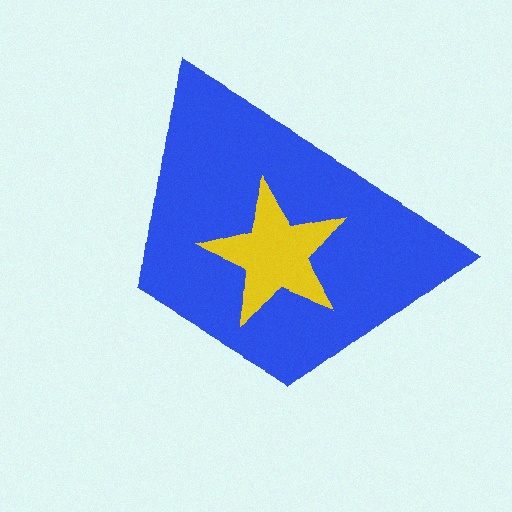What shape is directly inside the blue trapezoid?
The yellow star.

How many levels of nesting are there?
2.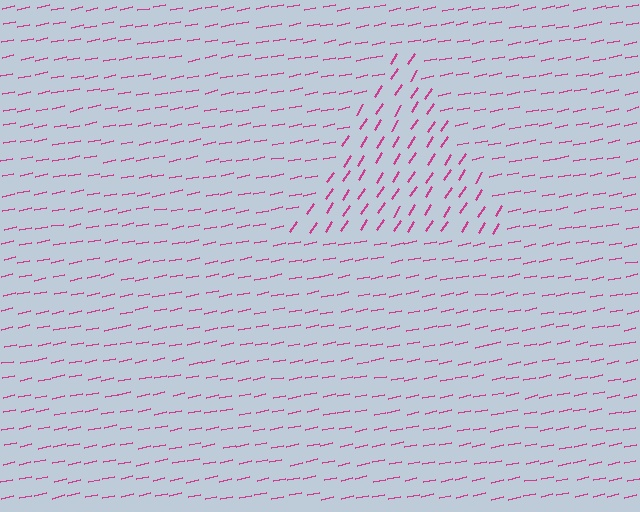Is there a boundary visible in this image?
Yes, there is a texture boundary formed by a change in line orientation.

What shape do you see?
I see a triangle.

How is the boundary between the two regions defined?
The boundary is defined purely by a change in line orientation (approximately 45 degrees difference). All lines are the same color and thickness.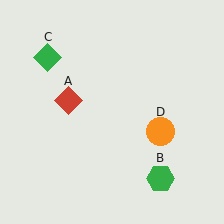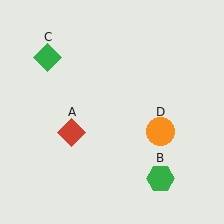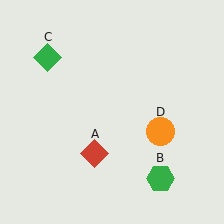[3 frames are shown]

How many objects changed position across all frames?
1 object changed position: red diamond (object A).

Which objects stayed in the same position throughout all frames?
Green hexagon (object B) and green diamond (object C) and orange circle (object D) remained stationary.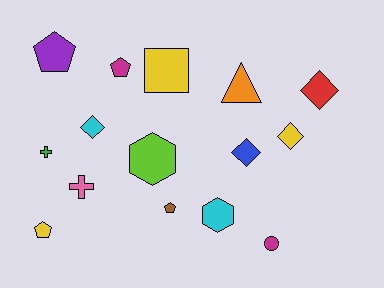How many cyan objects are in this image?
There are 2 cyan objects.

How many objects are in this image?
There are 15 objects.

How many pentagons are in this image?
There are 4 pentagons.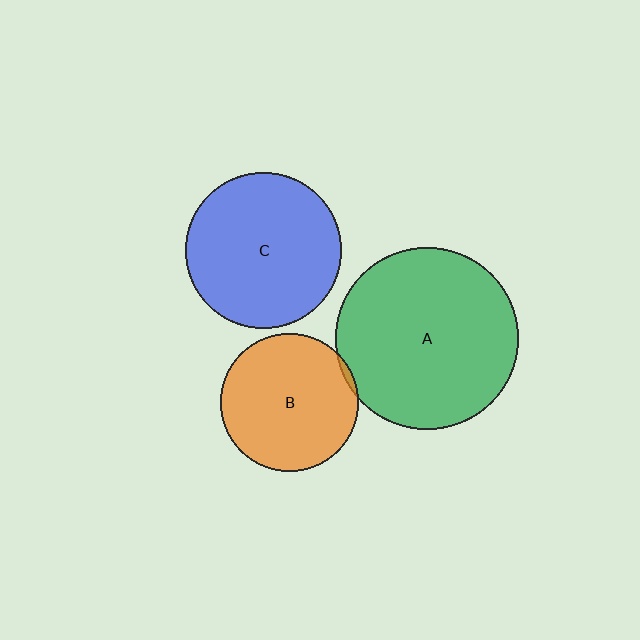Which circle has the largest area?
Circle A (green).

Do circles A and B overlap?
Yes.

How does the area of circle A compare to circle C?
Approximately 1.4 times.